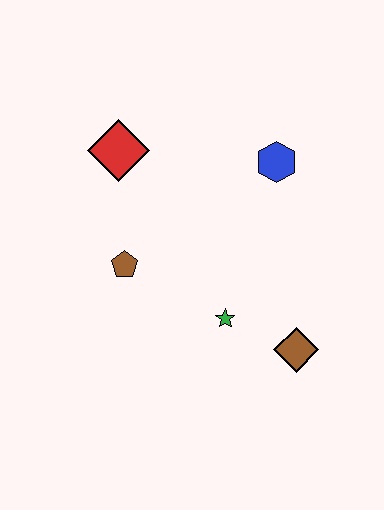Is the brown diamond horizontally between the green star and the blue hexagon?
No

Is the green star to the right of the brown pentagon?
Yes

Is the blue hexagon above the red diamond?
No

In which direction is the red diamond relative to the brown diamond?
The red diamond is above the brown diamond.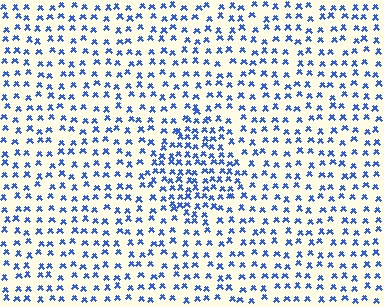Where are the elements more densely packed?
The elements are more densely packed inside the diamond boundary.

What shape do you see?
I see a diamond.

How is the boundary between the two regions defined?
The boundary is defined by a change in element density (approximately 1.8x ratio). All elements are the same color, size, and shape.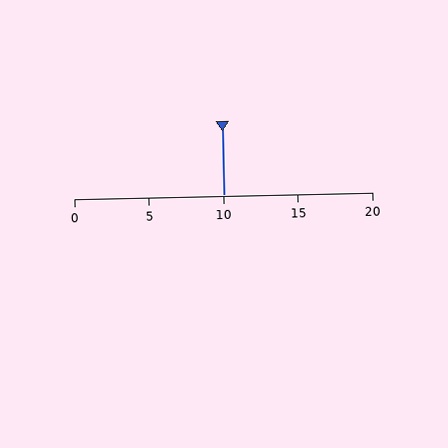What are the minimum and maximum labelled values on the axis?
The axis runs from 0 to 20.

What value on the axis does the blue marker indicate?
The marker indicates approximately 10.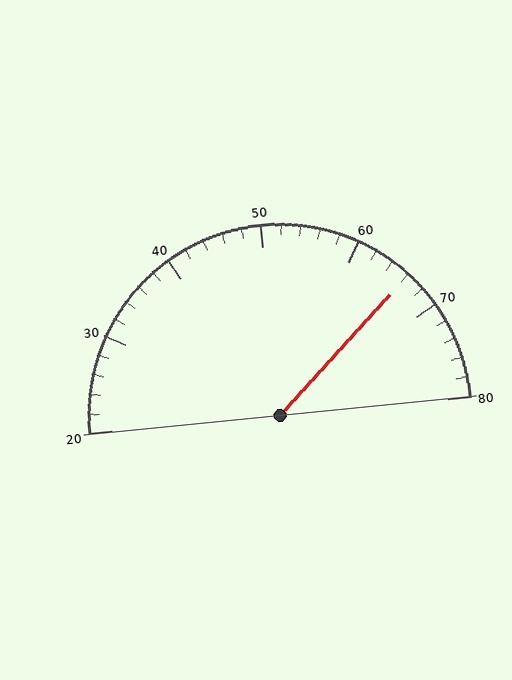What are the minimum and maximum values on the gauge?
The gauge ranges from 20 to 80.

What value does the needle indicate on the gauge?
The needle indicates approximately 66.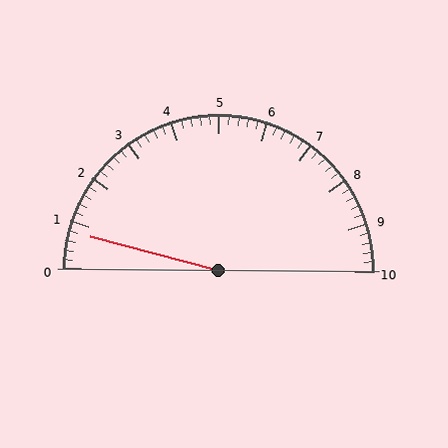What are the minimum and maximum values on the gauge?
The gauge ranges from 0 to 10.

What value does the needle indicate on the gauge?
The needle indicates approximately 0.8.